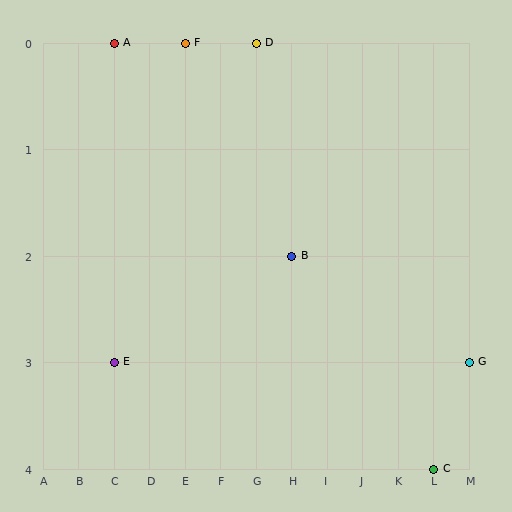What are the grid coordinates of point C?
Point C is at grid coordinates (L, 4).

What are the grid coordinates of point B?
Point B is at grid coordinates (H, 2).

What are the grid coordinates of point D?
Point D is at grid coordinates (G, 0).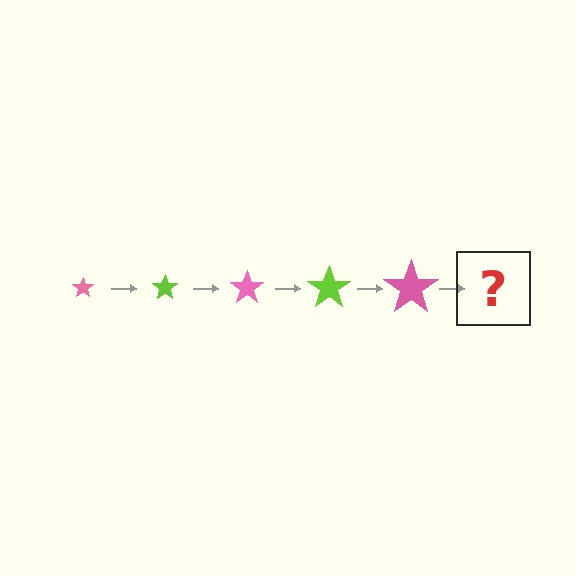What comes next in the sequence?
The next element should be a lime star, larger than the previous one.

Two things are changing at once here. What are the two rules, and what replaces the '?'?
The two rules are that the star grows larger each step and the color cycles through pink and lime. The '?' should be a lime star, larger than the previous one.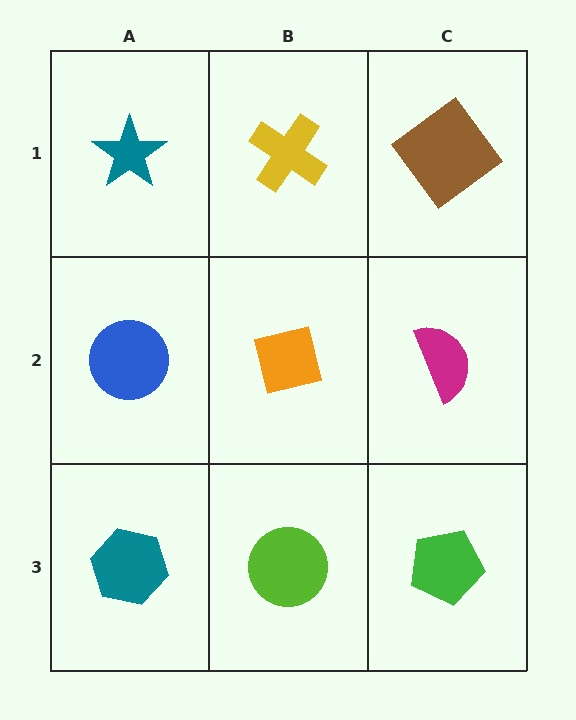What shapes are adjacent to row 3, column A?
A blue circle (row 2, column A), a lime circle (row 3, column B).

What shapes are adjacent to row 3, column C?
A magenta semicircle (row 2, column C), a lime circle (row 3, column B).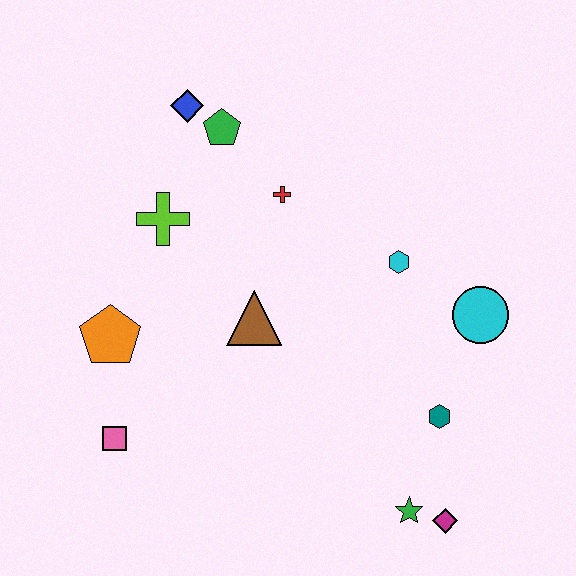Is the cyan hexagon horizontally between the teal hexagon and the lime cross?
Yes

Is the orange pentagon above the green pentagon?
No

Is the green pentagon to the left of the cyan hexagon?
Yes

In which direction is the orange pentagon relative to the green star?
The orange pentagon is to the left of the green star.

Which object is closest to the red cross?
The green pentagon is closest to the red cross.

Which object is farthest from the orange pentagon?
The magenta diamond is farthest from the orange pentagon.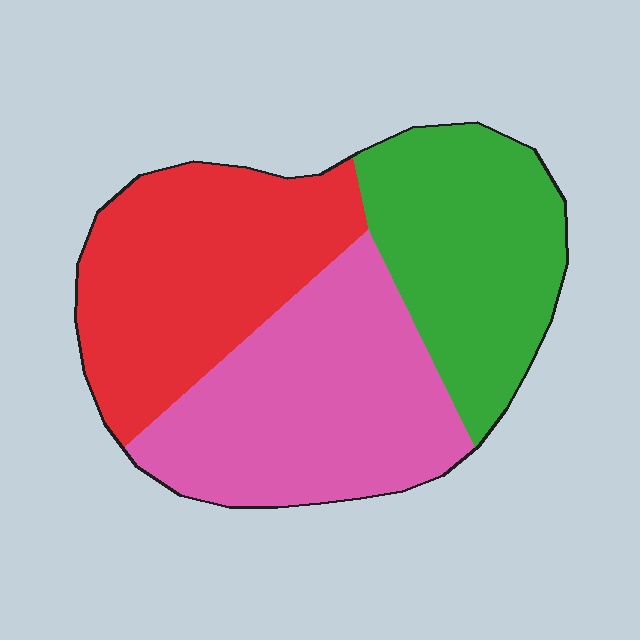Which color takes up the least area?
Green, at roughly 30%.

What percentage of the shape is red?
Red covers roughly 35% of the shape.